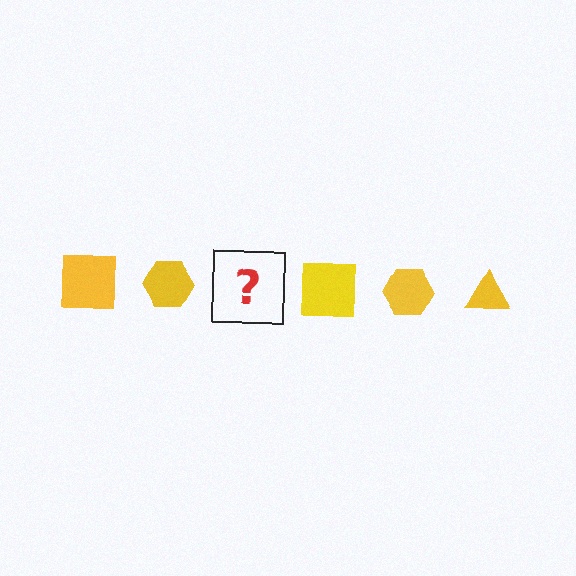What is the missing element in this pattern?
The missing element is a yellow triangle.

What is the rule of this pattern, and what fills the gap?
The rule is that the pattern cycles through square, hexagon, triangle shapes in yellow. The gap should be filled with a yellow triangle.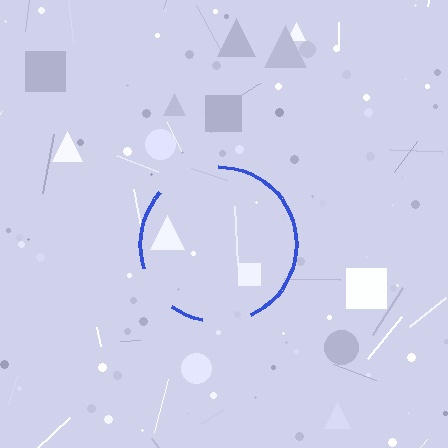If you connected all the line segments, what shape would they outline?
They would outline a circle.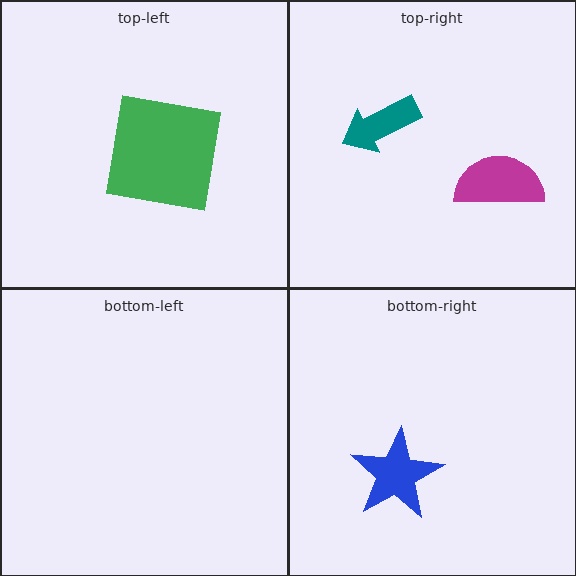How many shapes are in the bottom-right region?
1.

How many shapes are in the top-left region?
1.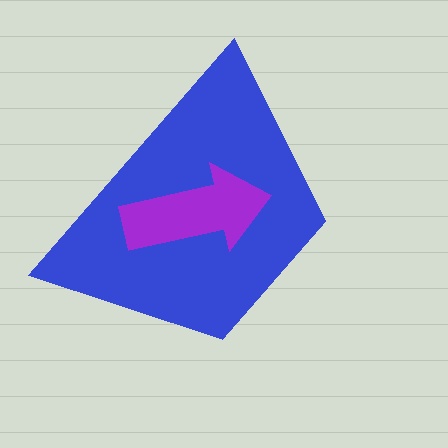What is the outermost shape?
The blue trapezoid.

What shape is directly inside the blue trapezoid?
The purple arrow.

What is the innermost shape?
The purple arrow.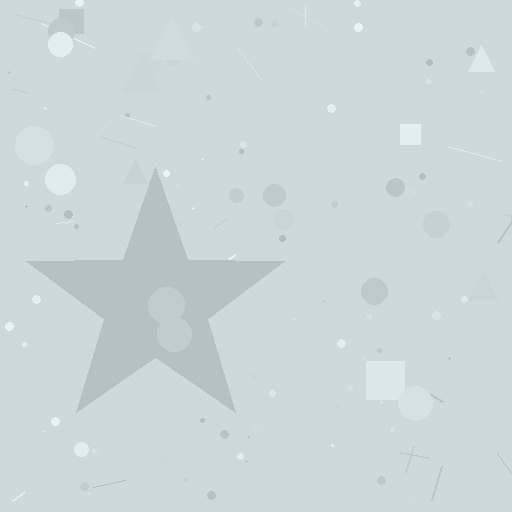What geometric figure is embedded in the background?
A star is embedded in the background.